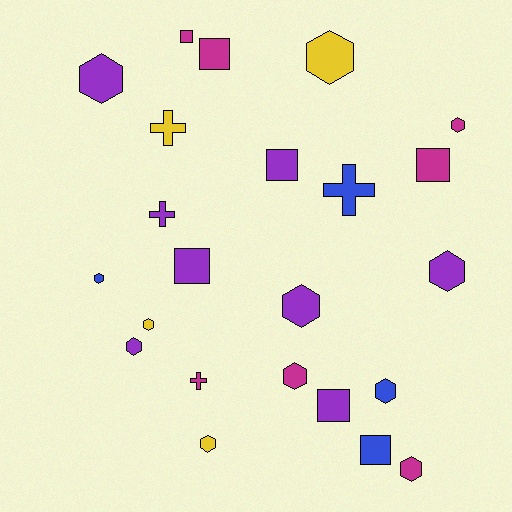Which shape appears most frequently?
Hexagon, with 12 objects.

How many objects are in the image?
There are 23 objects.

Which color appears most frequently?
Purple, with 8 objects.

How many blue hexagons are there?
There are 2 blue hexagons.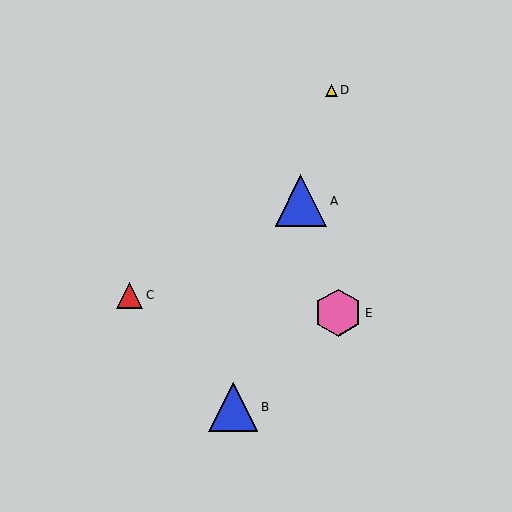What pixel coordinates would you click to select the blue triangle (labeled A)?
Click at (301, 201) to select the blue triangle A.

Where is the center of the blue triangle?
The center of the blue triangle is at (301, 201).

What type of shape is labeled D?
Shape D is a yellow triangle.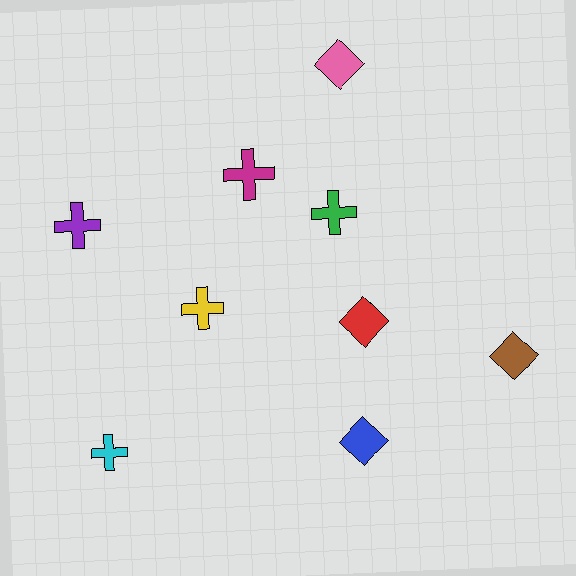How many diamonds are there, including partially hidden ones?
There are 4 diamonds.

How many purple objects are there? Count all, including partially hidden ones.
There is 1 purple object.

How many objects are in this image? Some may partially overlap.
There are 9 objects.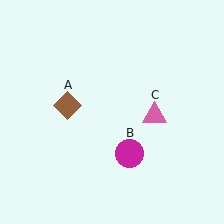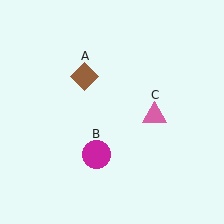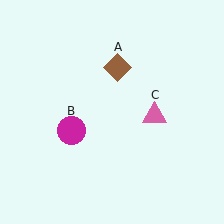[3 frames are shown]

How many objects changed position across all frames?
2 objects changed position: brown diamond (object A), magenta circle (object B).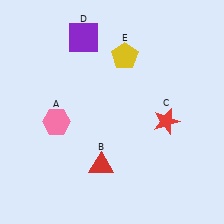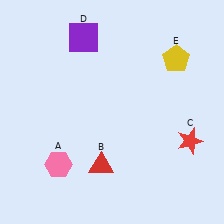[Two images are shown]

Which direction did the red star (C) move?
The red star (C) moved right.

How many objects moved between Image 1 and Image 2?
3 objects moved between the two images.